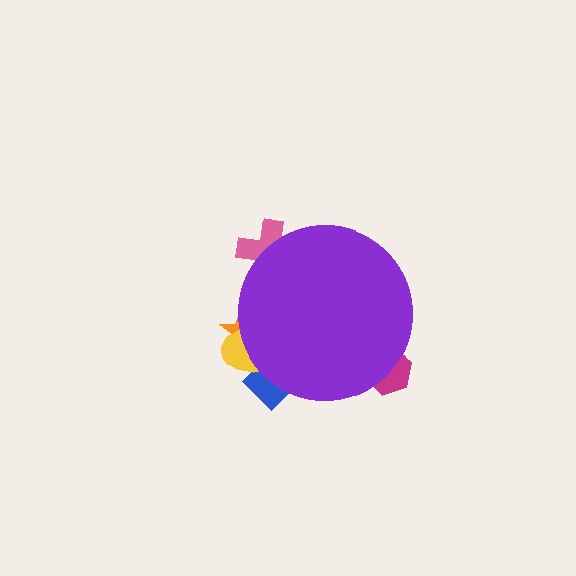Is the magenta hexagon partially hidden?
Yes, the magenta hexagon is partially hidden behind the purple circle.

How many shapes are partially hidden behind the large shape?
5 shapes are partially hidden.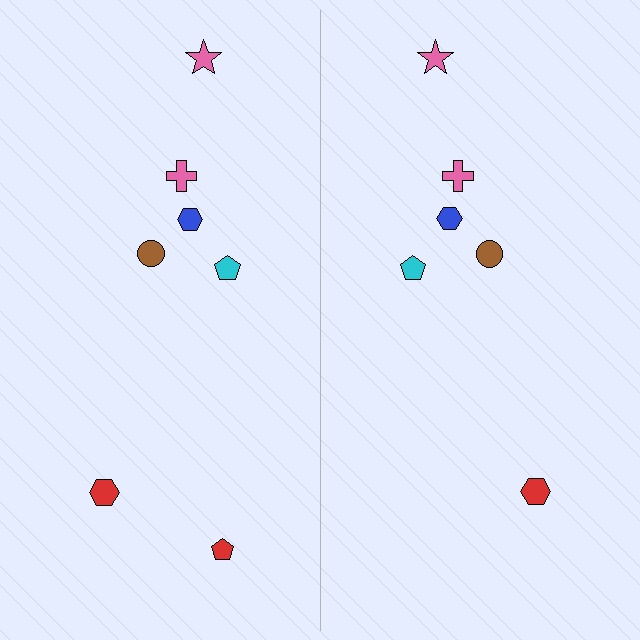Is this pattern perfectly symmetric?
No, the pattern is not perfectly symmetric. A red pentagon is missing from the right side.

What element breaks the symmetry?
A red pentagon is missing from the right side.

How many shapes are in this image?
There are 13 shapes in this image.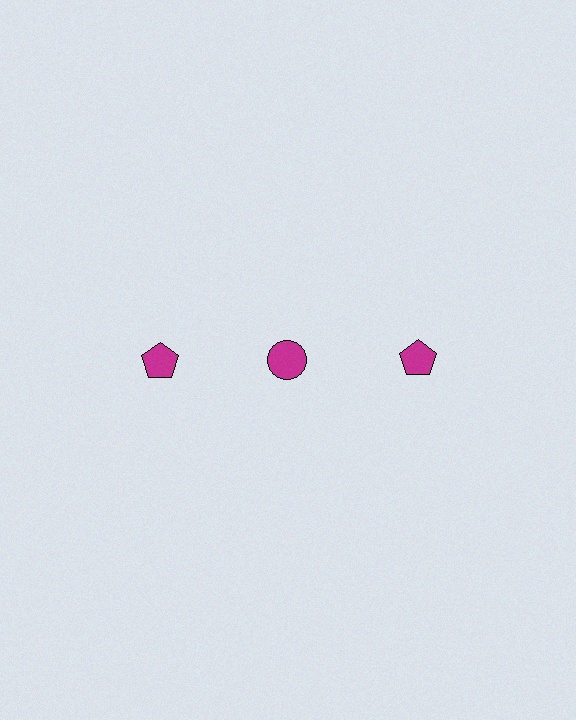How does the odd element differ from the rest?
It has a different shape: circle instead of pentagon.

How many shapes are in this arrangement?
There are 3 shapes arranged in a grid pattern.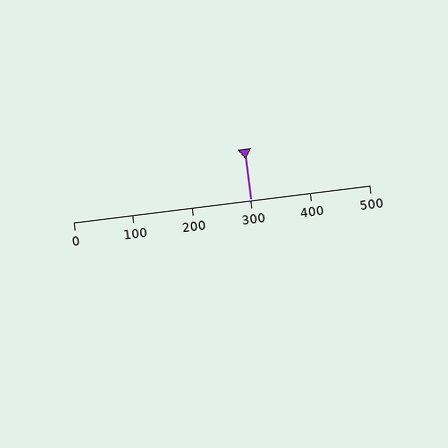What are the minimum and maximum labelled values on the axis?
The axis runs from 0 to 500.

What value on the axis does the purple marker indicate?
The marker indicates approximately 300.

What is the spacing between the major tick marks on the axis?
The major ticks are spaced 100 apart.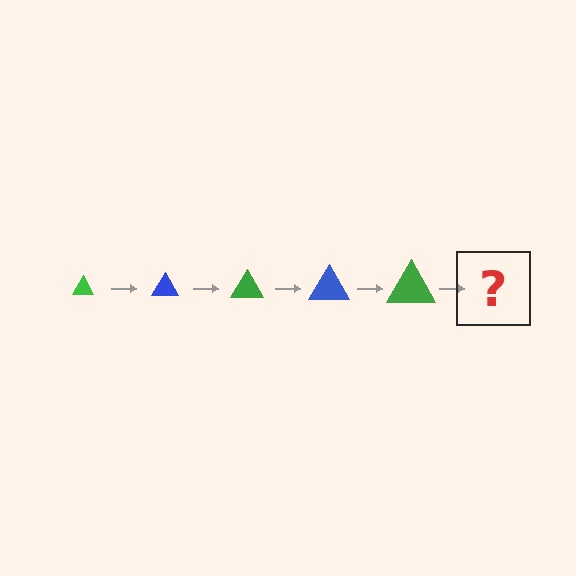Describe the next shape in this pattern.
It should be a blue triangle, larger than the previous one.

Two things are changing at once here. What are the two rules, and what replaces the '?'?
The two rules are that the triangle grows larger each step and the color cycles through green and blue. The '?' should be a blue triangle, larger than the previous one.